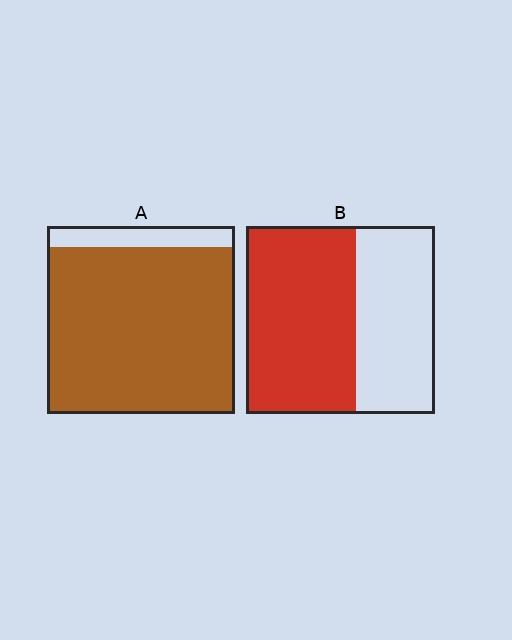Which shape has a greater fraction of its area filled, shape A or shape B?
Shape A.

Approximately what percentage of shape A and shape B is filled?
A is approximately 90% and B is approximately 60%.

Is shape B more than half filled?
Yes.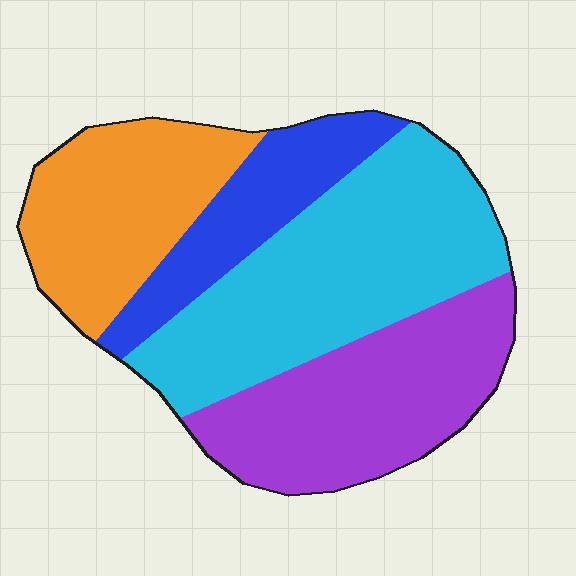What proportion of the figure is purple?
Purple takes up between a sixth and a third of the figure.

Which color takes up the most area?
Cyan, at roughly 35%.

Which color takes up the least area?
Blue, at roughly 15%.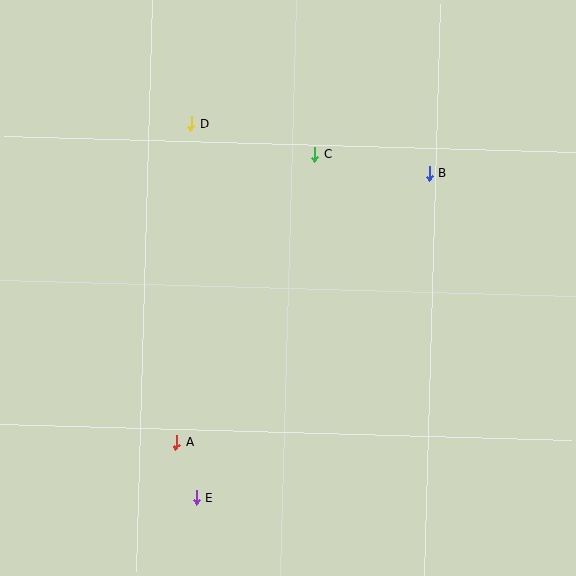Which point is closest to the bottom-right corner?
Point E is closest to the bottom-right corner.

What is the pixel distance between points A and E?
The distance between A and E is 59 pixels.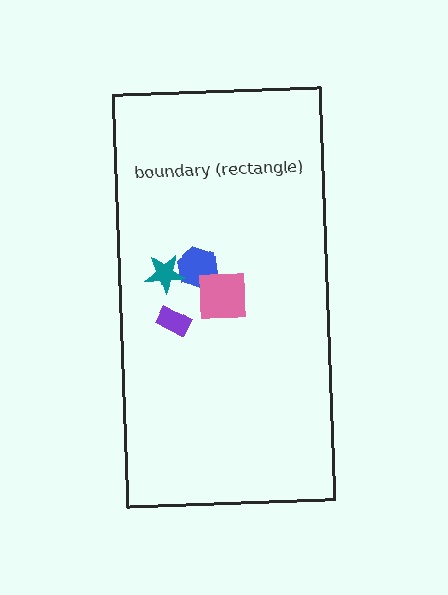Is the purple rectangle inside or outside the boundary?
Inside.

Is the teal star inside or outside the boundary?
Inside.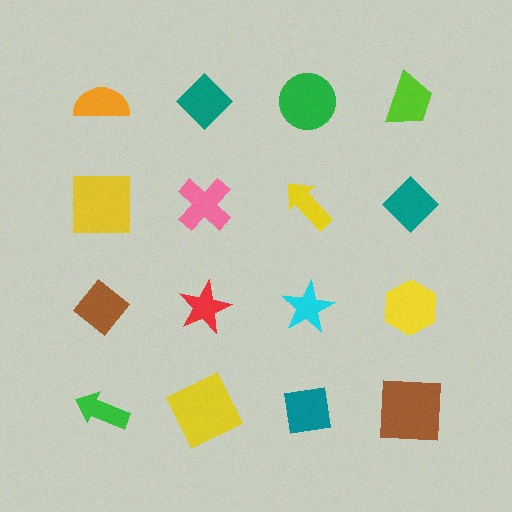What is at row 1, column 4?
A lime trapezoid.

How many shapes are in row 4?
4 shapes.